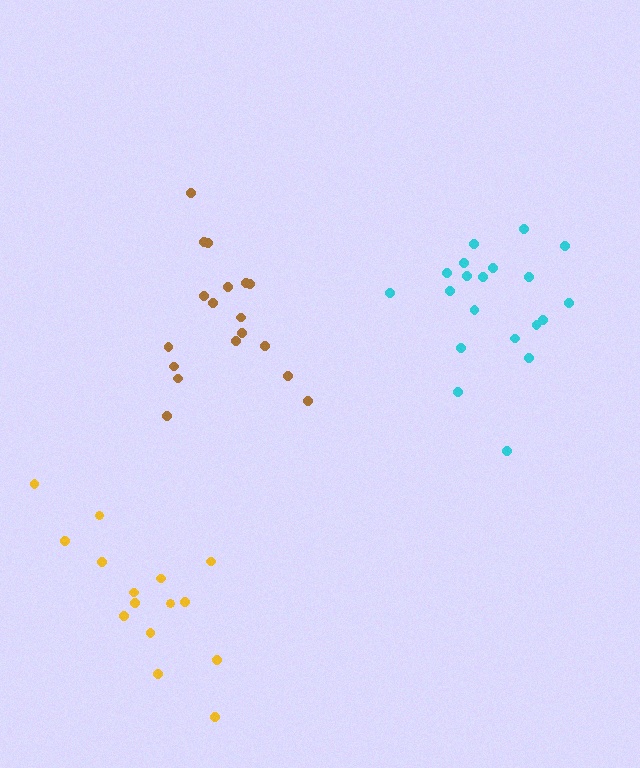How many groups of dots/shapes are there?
There are 3 groups.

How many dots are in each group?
Group 1: 20 dots, Group 2: 18 dots, Group 3: 15 dots (53 total).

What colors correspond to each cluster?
The clusters are colored: cyan, brown, yellow.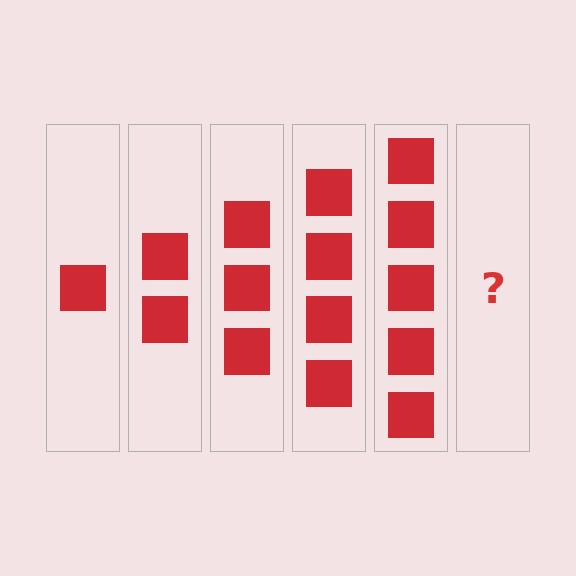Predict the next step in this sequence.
The next step is 6 squares.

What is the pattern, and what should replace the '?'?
The pattern is that each step adds one more square. The '?' should be 6 squares.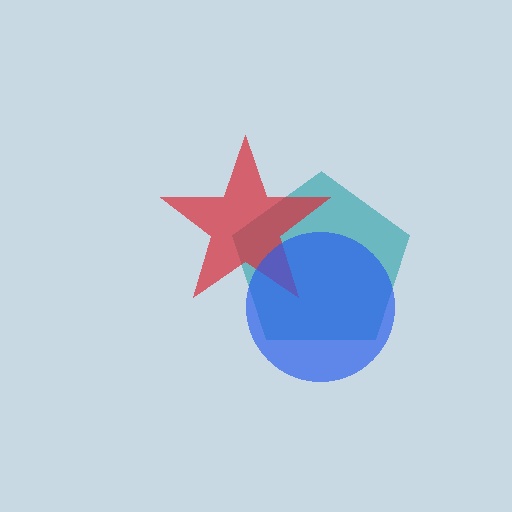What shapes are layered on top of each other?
The layered shapes are: a teal pentagon, a red star, a blue circle.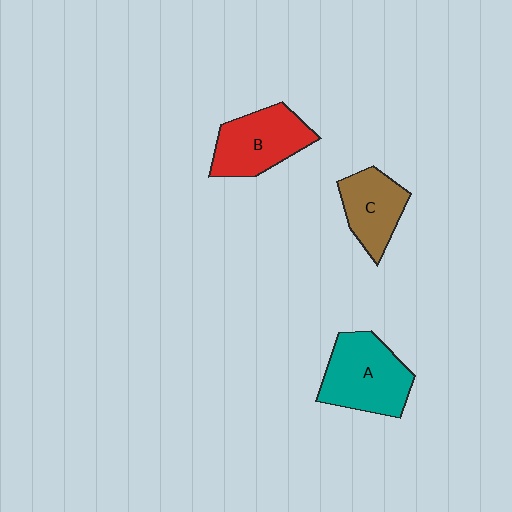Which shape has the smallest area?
Shape C (brown).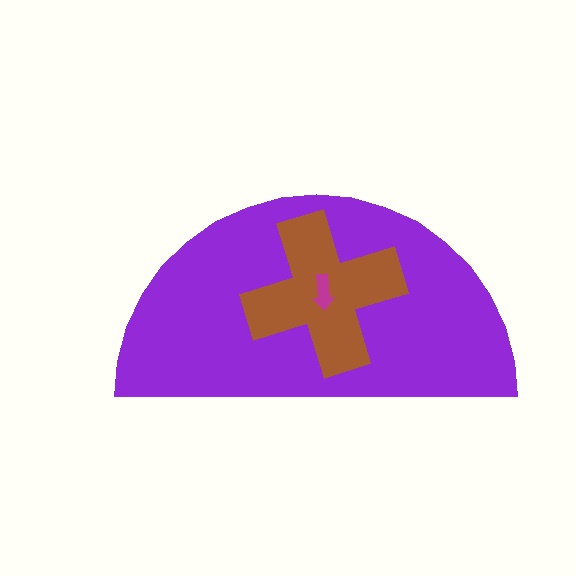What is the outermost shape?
The purple semicircle.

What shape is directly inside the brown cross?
The magenta arrow.